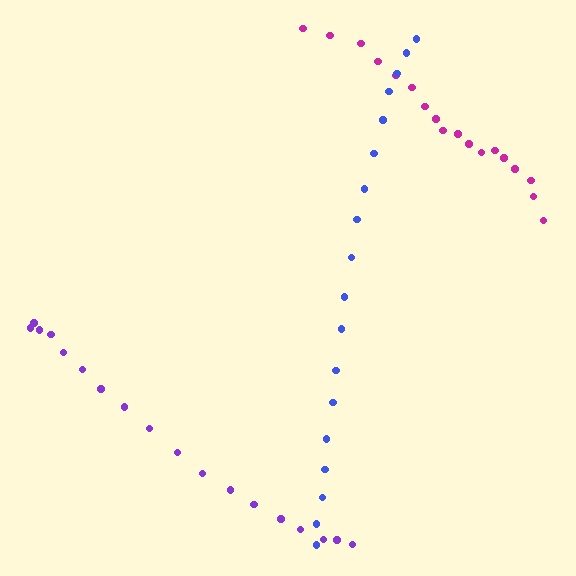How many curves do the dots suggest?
There are 3 distinct paths.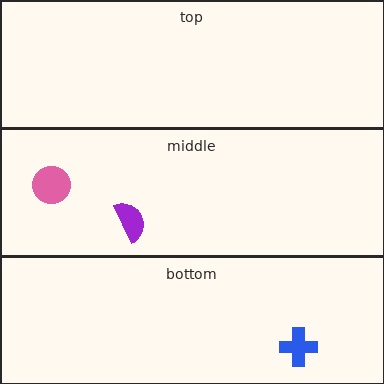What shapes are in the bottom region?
The blue cross.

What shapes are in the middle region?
The pink circle, the purple semicircle.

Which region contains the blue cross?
The bottom region.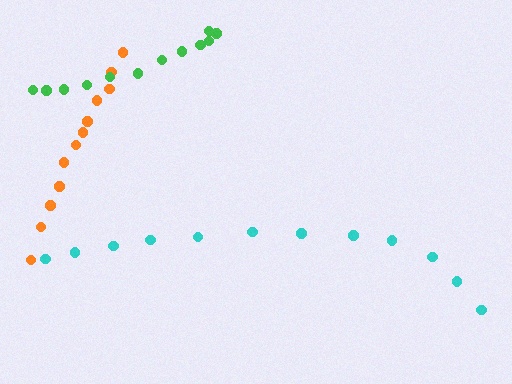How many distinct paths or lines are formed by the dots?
There are 3 distinct paths.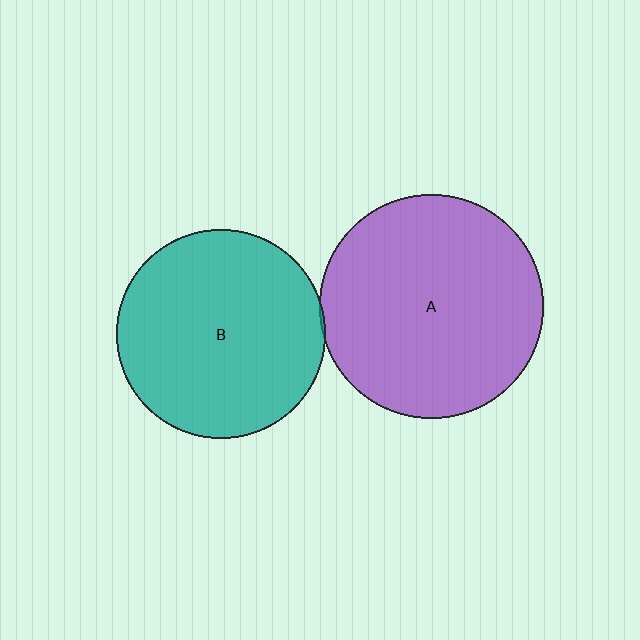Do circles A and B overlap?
Yes.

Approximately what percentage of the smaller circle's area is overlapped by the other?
Approximately 5%.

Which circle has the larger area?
Circle A (purple).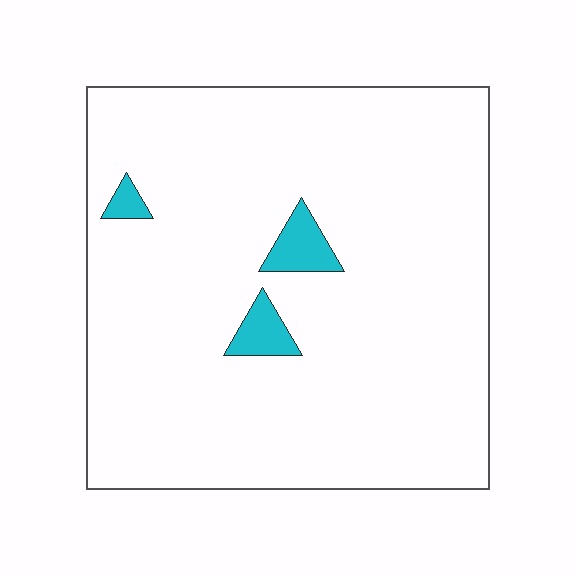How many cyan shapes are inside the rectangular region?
3.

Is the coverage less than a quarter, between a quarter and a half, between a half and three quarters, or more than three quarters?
Less than a quarter.